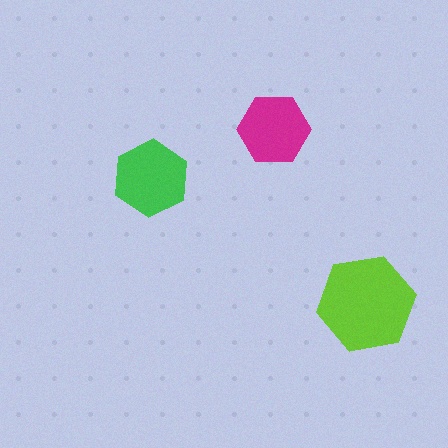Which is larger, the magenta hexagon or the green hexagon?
The green one.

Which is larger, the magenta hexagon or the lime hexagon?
The lime one.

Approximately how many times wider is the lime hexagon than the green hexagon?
About 1.5 times wider.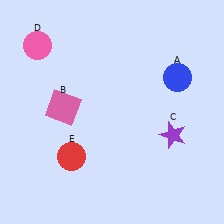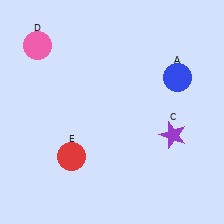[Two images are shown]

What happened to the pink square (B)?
The pink square (B) was removed in Image 2. It was in the top-left area of Image 1.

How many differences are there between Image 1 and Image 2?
There is 1 difference between the two images.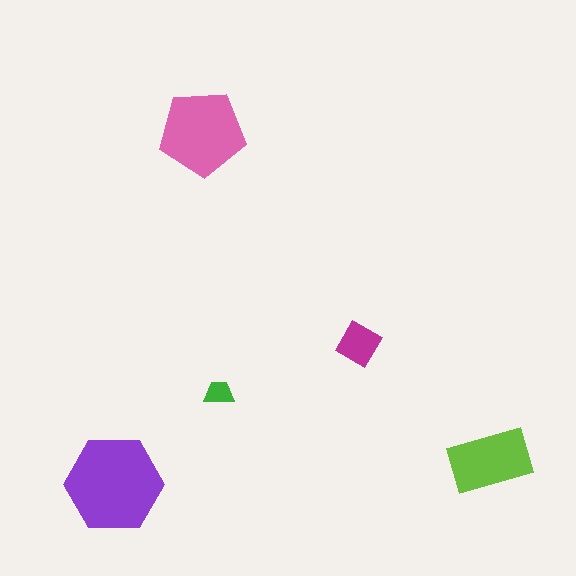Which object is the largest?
The purple hexagon.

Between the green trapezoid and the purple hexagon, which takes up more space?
The purple hexagon.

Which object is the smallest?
The green trapezoid.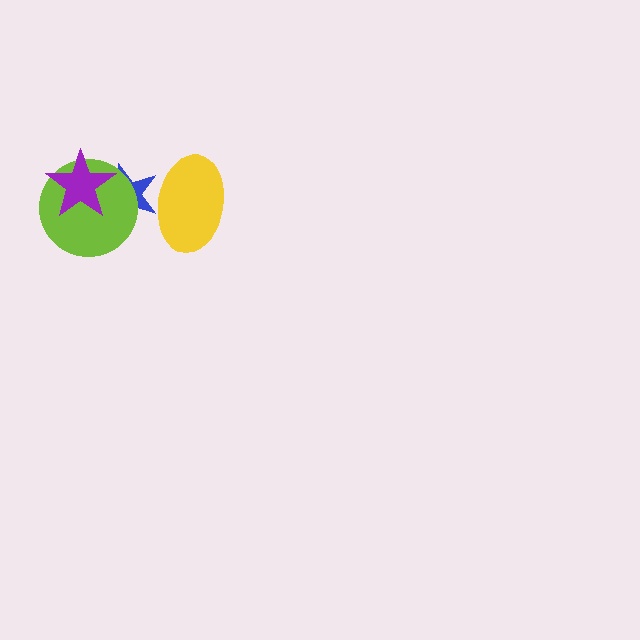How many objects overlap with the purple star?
2 objects overlap with the purple star.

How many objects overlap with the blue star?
3 objects overlap with the blue star.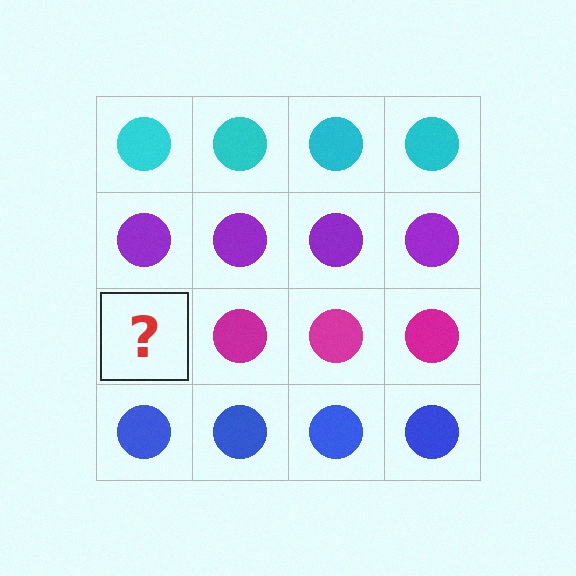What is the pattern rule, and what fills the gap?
The rule is that each row has a consistent color. The gap should be filled with a magenta circle.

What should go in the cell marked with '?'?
The missing cell should contain a magenta circle.